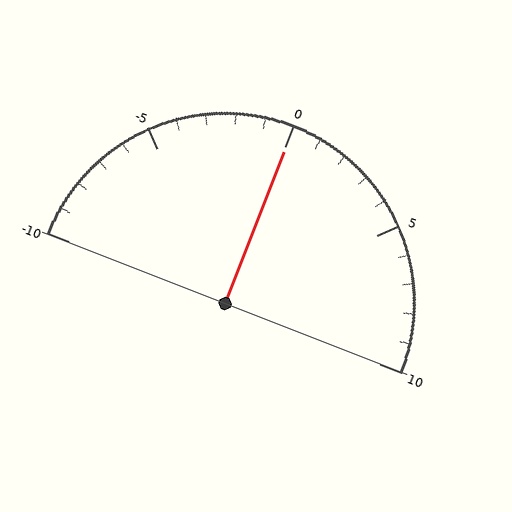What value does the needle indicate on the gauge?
The needle indicates approximately 0.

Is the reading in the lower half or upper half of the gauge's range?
The reading is in the upper half of the range (-10 to 10).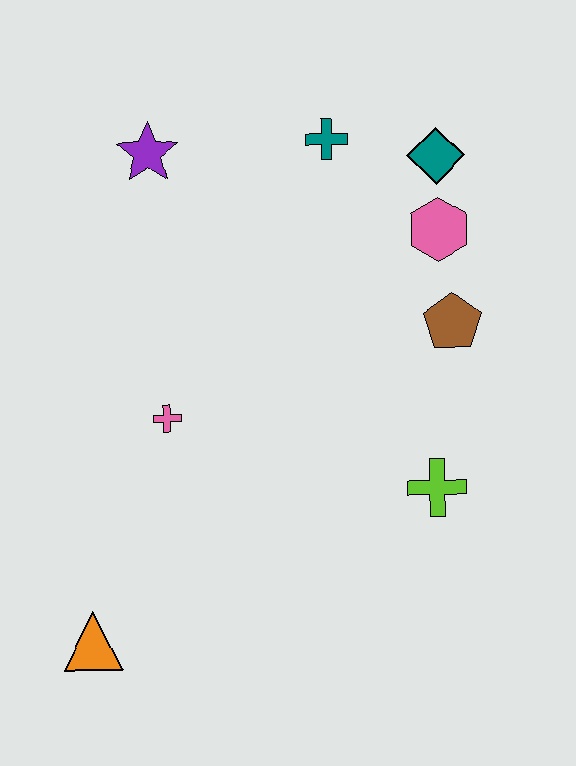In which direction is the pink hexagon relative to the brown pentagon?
The pink hexagon is above the brown pentagon.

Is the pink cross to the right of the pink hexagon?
No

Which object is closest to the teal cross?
The teal diamond is closest to the teal cross.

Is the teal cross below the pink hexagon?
No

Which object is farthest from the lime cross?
The purple star is farthest from the lime cross.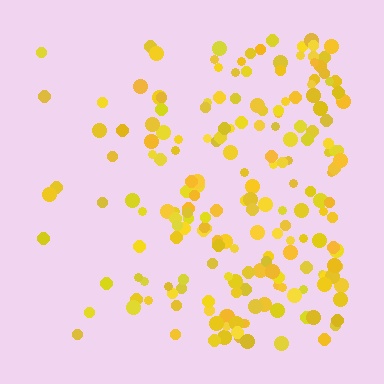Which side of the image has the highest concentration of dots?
The right.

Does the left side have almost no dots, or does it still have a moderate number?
Still a moderate number, just noticeably fewer than the right.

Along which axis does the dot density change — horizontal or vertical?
Horizontal.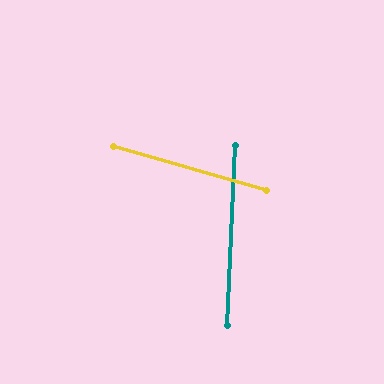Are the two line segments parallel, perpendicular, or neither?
Neither parallel nor perpendicular — they differ by about 76°.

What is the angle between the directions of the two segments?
Approximately 76 degrees.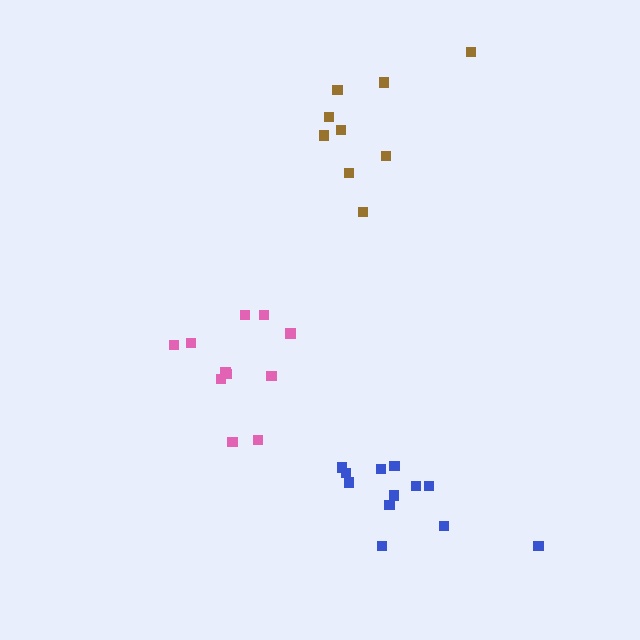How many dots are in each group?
Group 1: 12 dots, Group 2: 9 dots, Group 3: 11 dots (32 total).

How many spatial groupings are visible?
There are 3 spatial groupings.